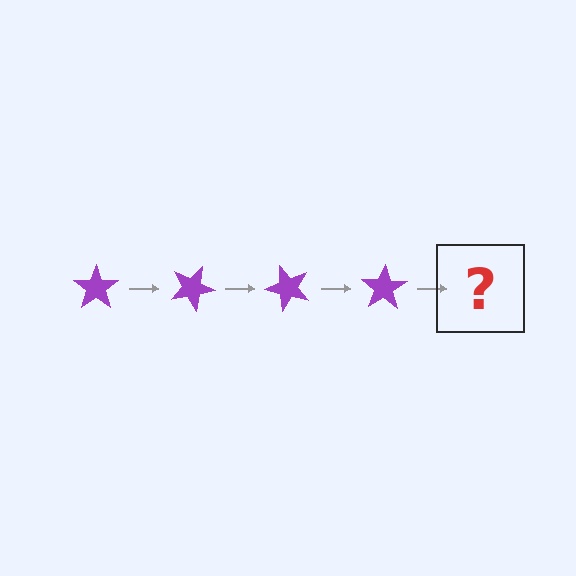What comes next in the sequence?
The next element should be a purple star rotated 100 degrees.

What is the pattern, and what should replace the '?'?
The pattern is that the star rotates 25 degrees each step. The '?' should be a purple star rotated 100 degrees.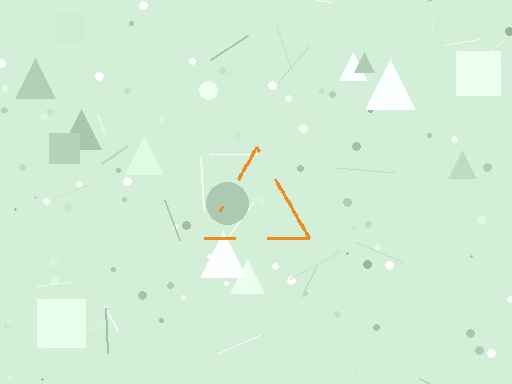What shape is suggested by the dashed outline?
The dashed outline suggests a triangle.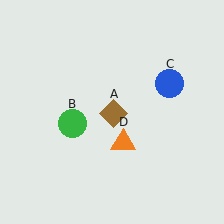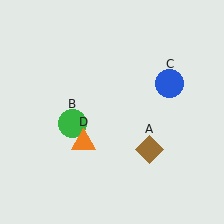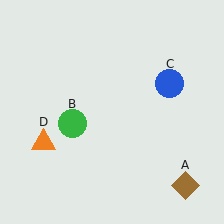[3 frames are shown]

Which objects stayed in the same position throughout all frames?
Green circle (object B) and blue circle (object C) remained stationary.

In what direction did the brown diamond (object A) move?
The brown diamond (object A) moved down and to the right.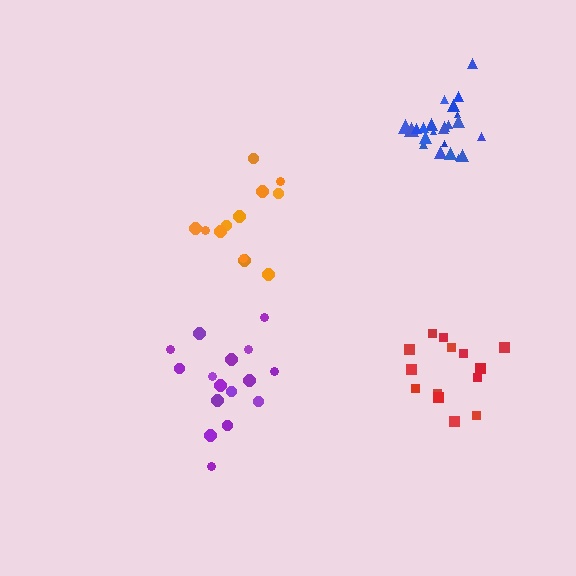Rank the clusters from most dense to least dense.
blue, orange, red, purple.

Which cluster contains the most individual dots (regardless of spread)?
Blue (23).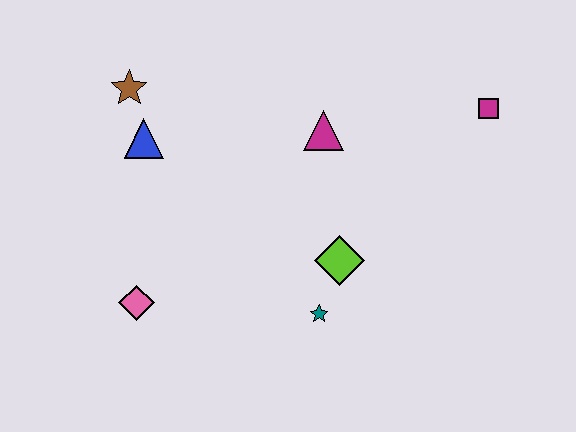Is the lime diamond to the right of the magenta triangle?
Yes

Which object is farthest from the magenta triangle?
The pink diamond is farthest from the magenta triangle.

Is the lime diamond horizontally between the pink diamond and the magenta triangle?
No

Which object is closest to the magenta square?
The magenta triangle is closest to the magenta square.